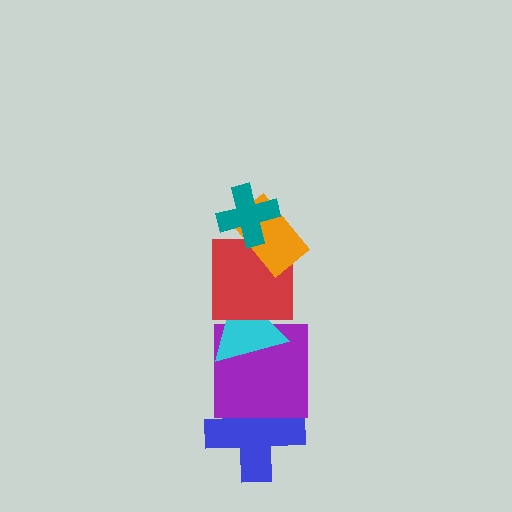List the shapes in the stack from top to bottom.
From top to bottom: the teal cross, the orange rectangle, the red square, the cyan triangle, the purple square, the blue cross.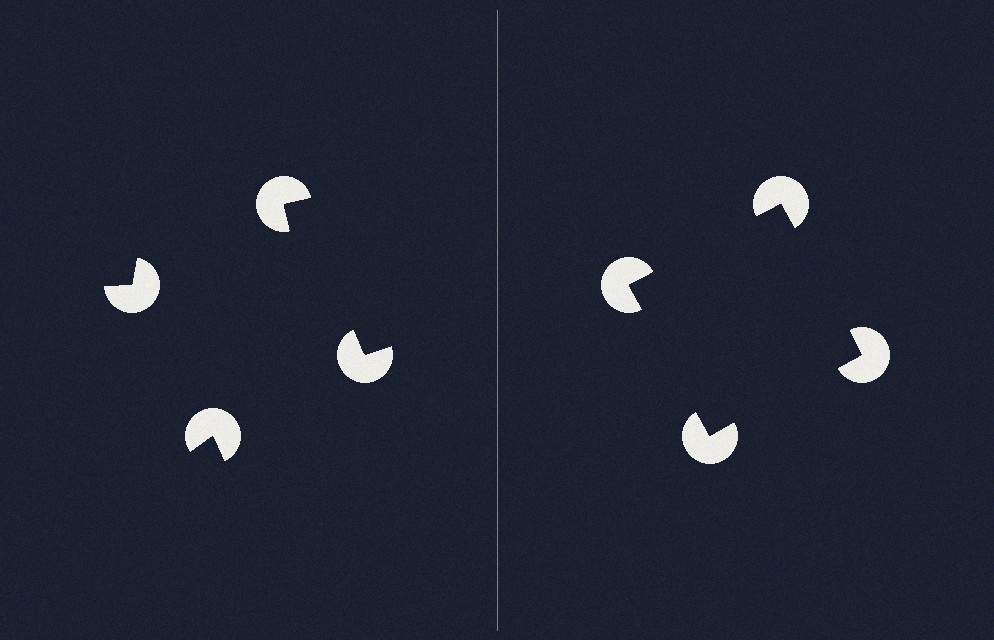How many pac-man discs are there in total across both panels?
8 — 4 on each side.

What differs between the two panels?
The pac-man discs are positioned identically on both sides; only the wedge orientations differ. On the right they align to a square; on the left they are misaligned.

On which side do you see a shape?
An illusory square appears on the right side. On the left side the wedge cuts are rotated, so no coherent shape forms.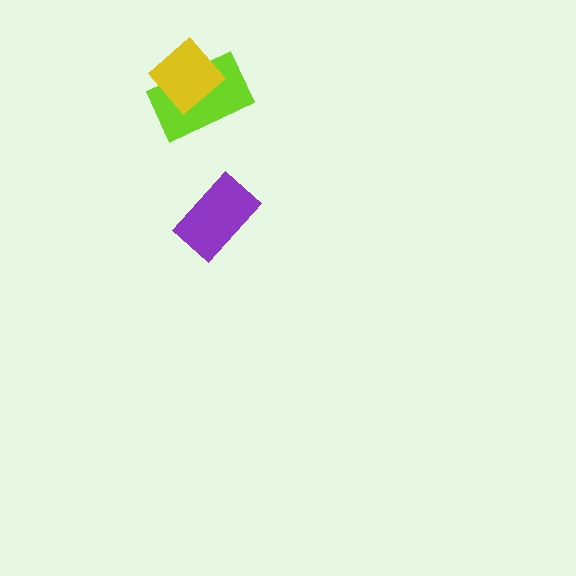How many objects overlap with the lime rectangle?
1 object overlaps with the lime rectangle.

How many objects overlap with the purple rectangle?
0 objects overlap with the purple rectangle.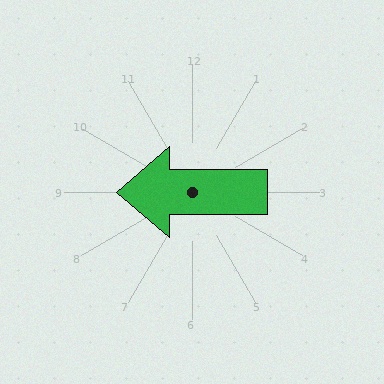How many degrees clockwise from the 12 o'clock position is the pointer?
Approximately 270 degrees.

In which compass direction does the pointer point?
West.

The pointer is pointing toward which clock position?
Roughly 9 o'clock.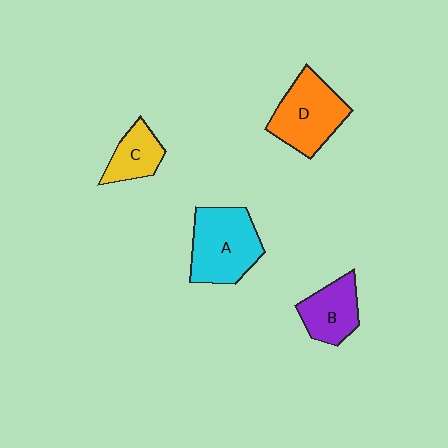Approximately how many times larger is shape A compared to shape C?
Approximately 1.9 times.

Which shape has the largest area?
Shape A (cyan).